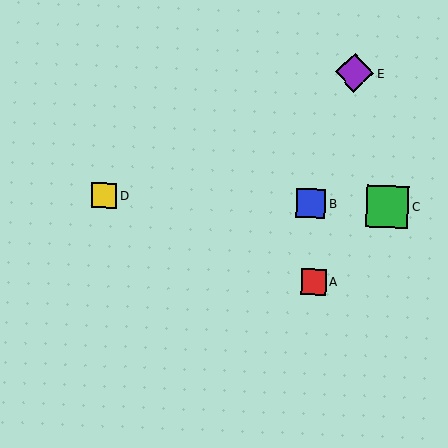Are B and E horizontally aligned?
No, B is at y≈203 and E is at y≈73.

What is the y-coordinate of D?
Object D is at y≈196.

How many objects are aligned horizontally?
3 objects (B, C, D) are aligned horizontally.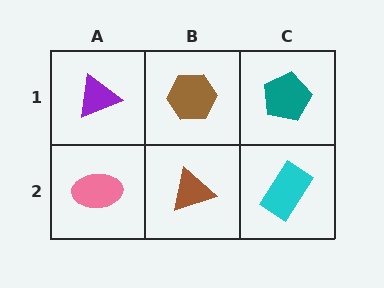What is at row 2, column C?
A cyan rectangle.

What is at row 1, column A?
A purple triangle.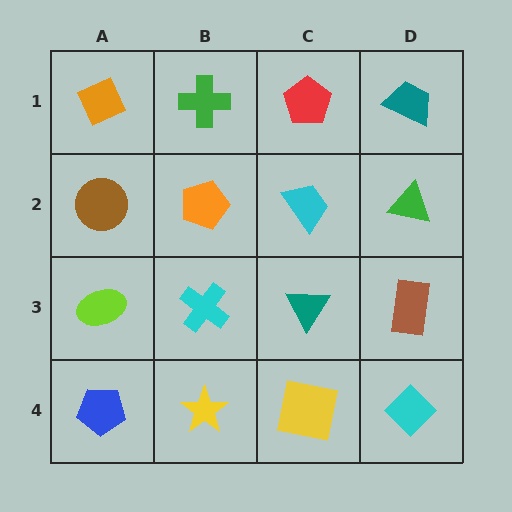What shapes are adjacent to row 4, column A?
A lime ellipse (row 3, column A), a yellow star (row 4, column B).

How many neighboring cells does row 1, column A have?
2.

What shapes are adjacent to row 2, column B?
A green cross (row 1, column B), a cyan cross (row 3, column B), a brown circle (row 2, column A), a cyan trapezoid (row 2, column C).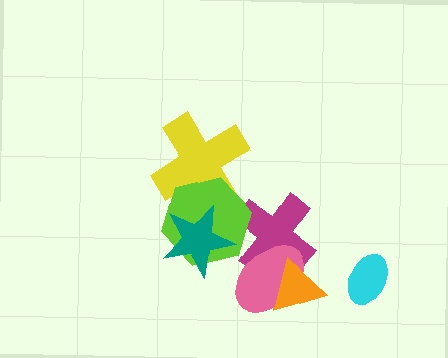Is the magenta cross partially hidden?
Yes, it is partially covered by another shape.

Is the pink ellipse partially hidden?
Yes, it is partially covered by another shape.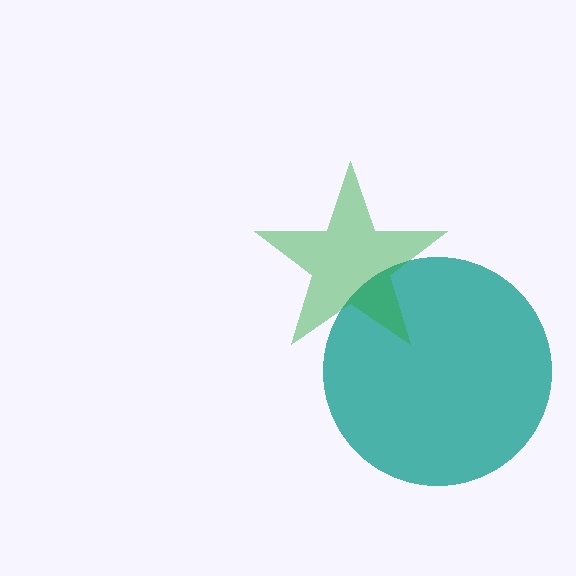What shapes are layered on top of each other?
The layered shapes are: a teal circle, a green star.